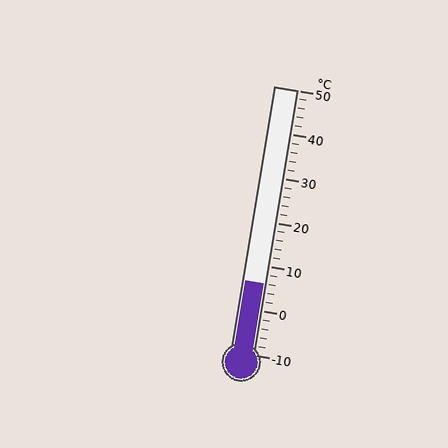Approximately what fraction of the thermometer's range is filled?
The thermometer is filled to approximately 25% of its range.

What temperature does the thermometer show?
The thermometer shows approximately 6°C.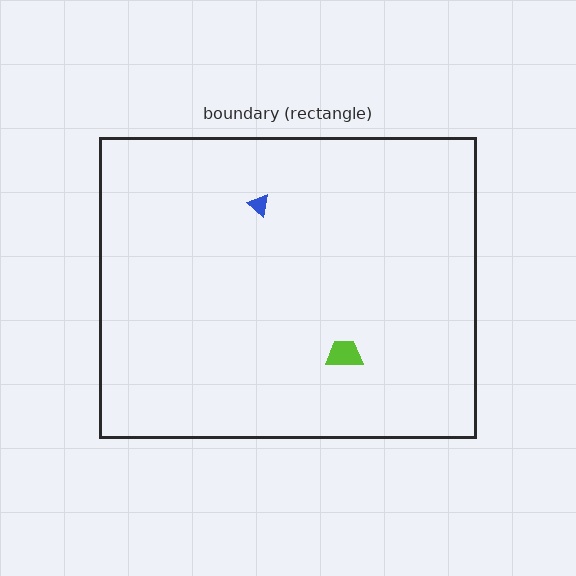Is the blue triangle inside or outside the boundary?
Inside.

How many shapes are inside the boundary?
2 inside, 0 outside.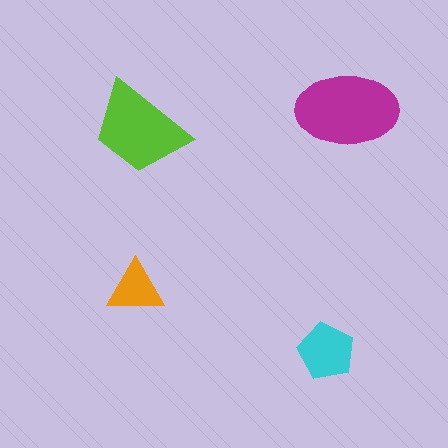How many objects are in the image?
There are 4 objects in the image.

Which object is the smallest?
The orange triangle.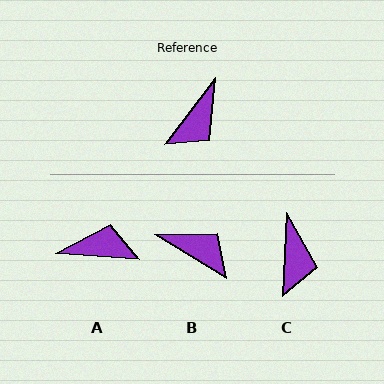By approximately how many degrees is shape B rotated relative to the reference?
Approximately 96 degrees counter-clockwise.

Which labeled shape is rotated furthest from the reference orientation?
A, about 123 degrees away.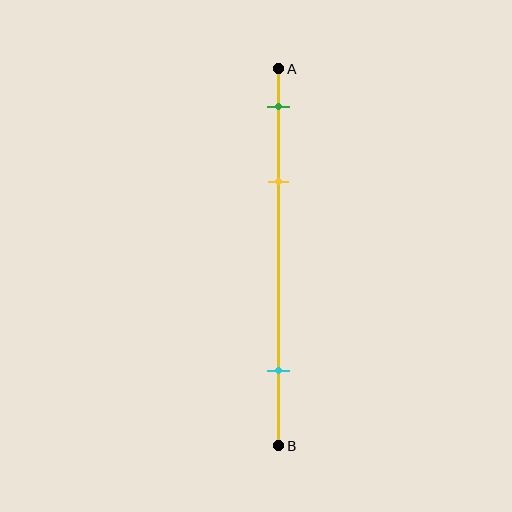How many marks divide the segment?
There are 3 marks dividing the segment.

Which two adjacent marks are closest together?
The green and yellow marks are the closest adjacent pair.